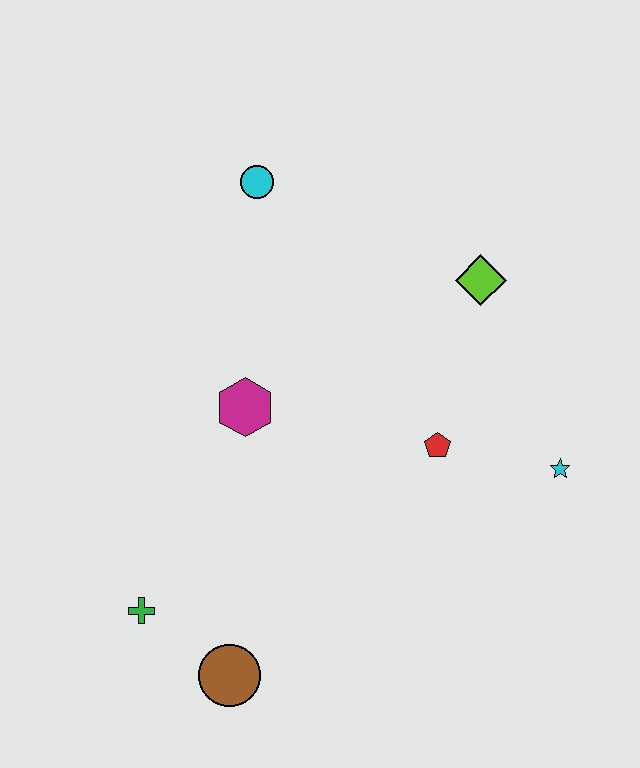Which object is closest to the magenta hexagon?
The red pentagon is closest to the magenta hexagon.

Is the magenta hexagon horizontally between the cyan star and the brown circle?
Yes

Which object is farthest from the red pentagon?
The green cross is farthest from the red pentagon.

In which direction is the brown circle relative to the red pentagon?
The brown circle is below the red pentagon.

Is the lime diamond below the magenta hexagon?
No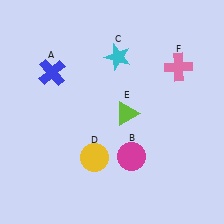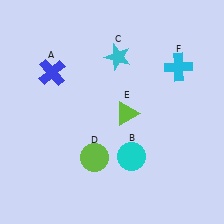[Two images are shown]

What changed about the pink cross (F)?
In Image 1, F is pink. In Image 2, it changed to cyan.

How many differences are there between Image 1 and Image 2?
There are 3 differences between the two images.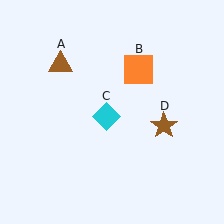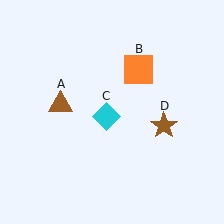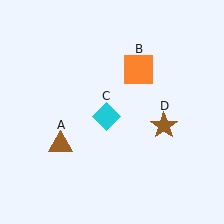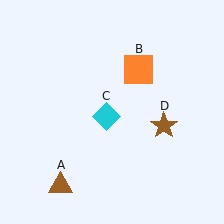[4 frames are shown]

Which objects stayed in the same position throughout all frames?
Orange square (object B) and cyan diamond (object C) and brown star (object D) remained stationary.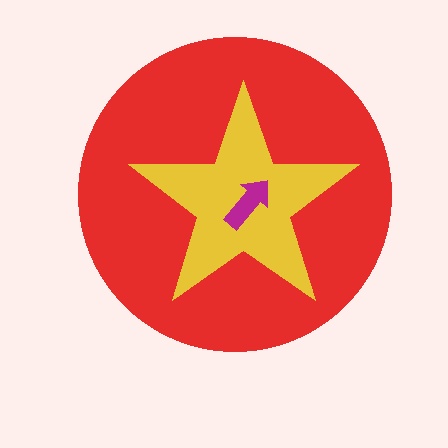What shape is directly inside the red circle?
The yellow star.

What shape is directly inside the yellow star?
The magenta arrow.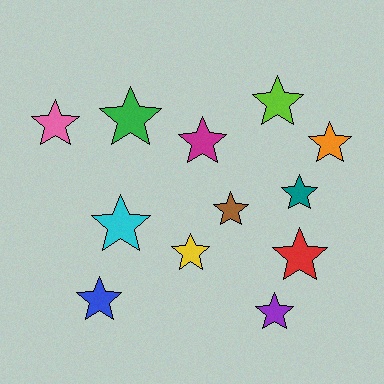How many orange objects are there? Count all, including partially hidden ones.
There is 1 orange object.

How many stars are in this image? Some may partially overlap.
There are 12 stars.